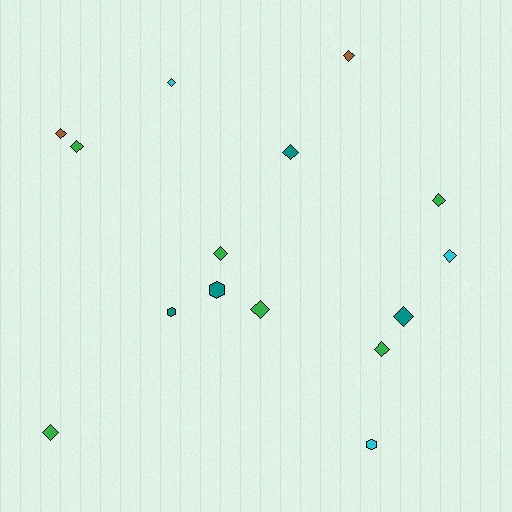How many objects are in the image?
There are 15 objects.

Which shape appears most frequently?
Diamond, with 12 objects.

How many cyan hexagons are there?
There is 1 cyan hexagon.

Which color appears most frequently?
Green, with 6 objects.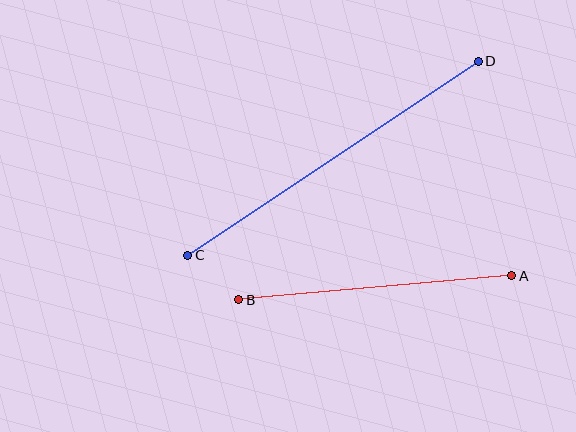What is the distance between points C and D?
The distance is approximately 349 pixels.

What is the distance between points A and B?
The distance is approximately 274 pixels.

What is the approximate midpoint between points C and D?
The midpoint is at approximately (333, 158) pixels.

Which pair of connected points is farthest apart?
Points C and D are farthest apart.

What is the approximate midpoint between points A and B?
The midpoint is at approximately (375, 288) pixels.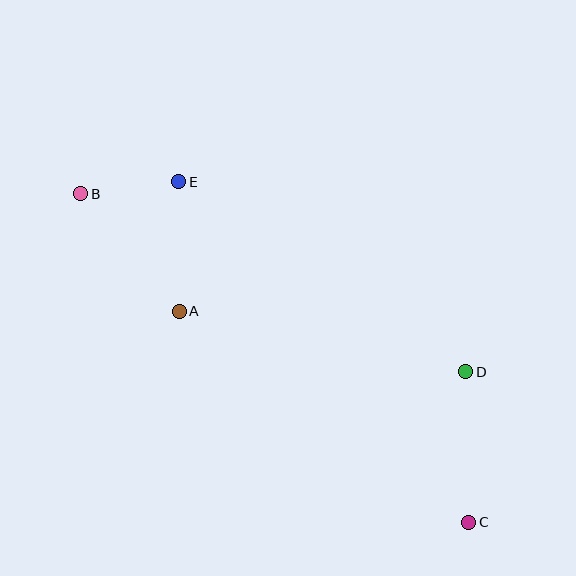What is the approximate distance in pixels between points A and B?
The distance between A and B is approximately 153 pixels.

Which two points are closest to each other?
Points B and E are closest to each other.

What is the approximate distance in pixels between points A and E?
The distance between A and E is approximately 130 pixels.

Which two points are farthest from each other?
Points B and C are farthest from each other.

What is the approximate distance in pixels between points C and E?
The distance between C and E is approximately 447 pixels.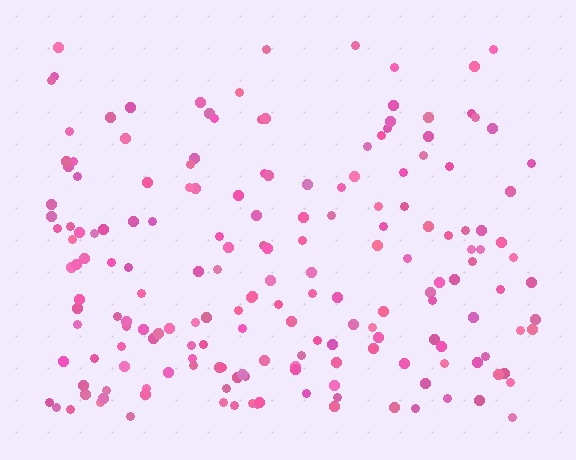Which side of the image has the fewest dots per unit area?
The top.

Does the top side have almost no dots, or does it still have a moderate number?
Still a moderate number, just noticeably fewer than the bottom.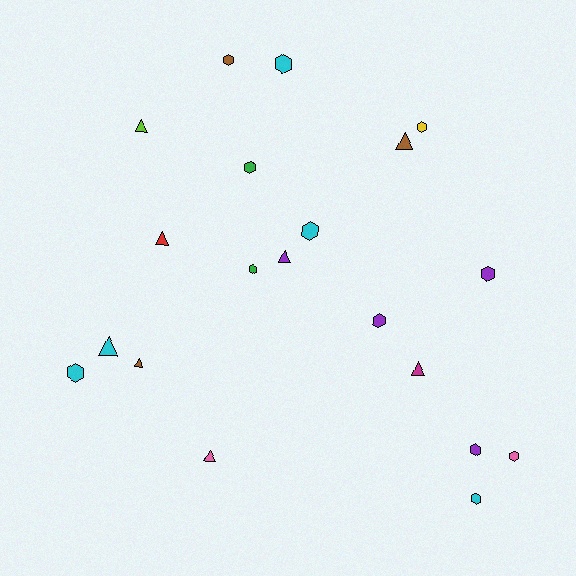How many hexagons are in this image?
There are 12 hexagons.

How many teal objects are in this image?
There are no teal objects.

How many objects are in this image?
There are 20 objects.